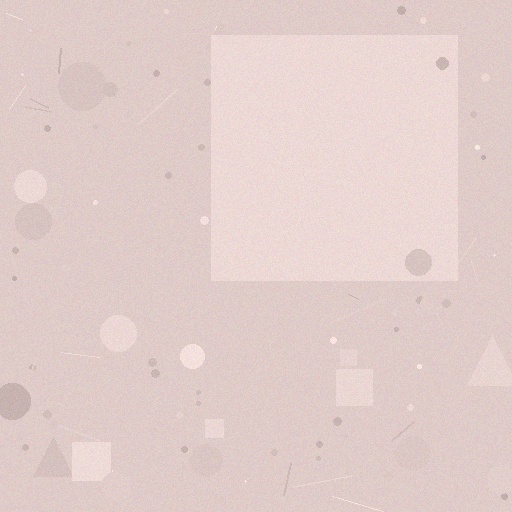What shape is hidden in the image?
A square is hidden in the image.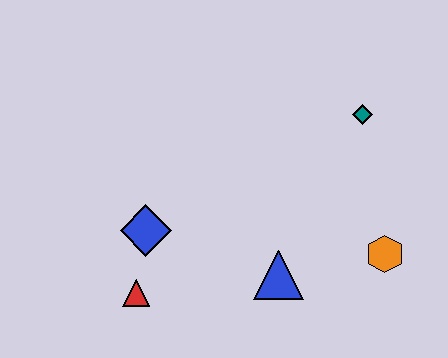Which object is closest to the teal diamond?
The orange hexagon is closest to the teal diamond.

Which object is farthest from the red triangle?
The teal diamond is farthest from the red triangle.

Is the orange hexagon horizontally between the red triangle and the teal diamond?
No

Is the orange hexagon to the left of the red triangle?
No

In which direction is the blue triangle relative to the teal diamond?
The blue triangle is below the teal diamond.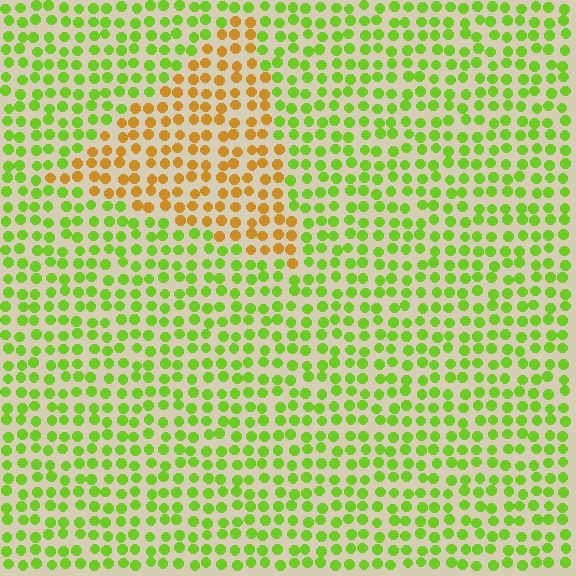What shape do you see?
I see a triangle.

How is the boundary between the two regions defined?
The boundary is defined purely by a slight shift in hue (about 57 degrees). Spacing, size, and orientation are identical on both sides.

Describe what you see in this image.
The image is filled with small lime elements in a uniform arrangement. A triangle-shaped region is visible where the elements are tinted to a slightly different hue, forming a subtle color boundary.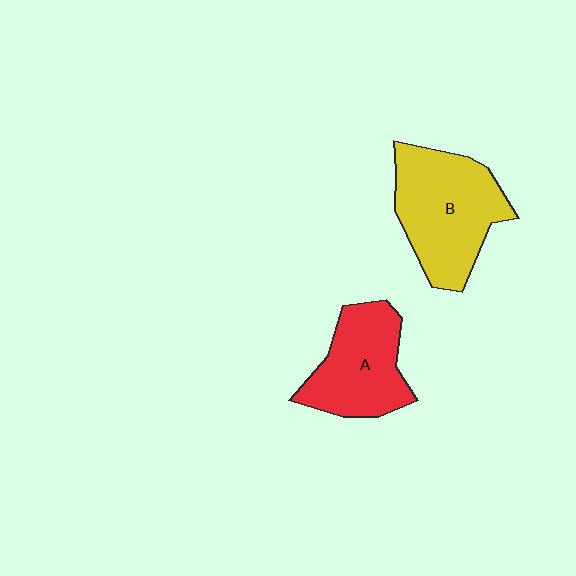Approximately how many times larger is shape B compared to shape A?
Approximately 1.3 times.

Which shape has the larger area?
Shape B (yellow).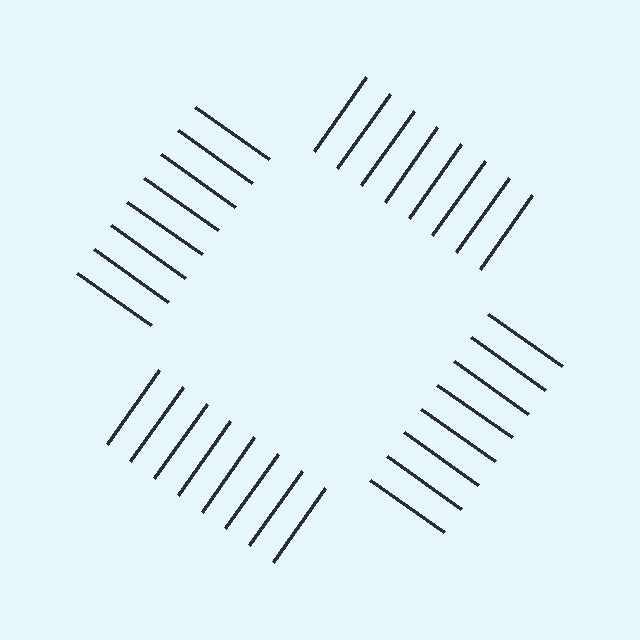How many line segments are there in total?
32 — 8 along each of the 4 edges.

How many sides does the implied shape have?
4 sides — the line-ends trace a square.